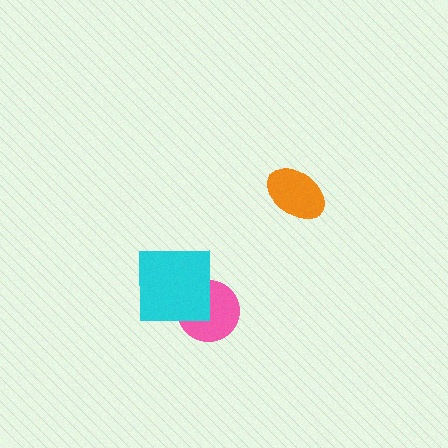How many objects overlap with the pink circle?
1 object overlaps with the pink circle.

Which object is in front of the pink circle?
The cyan square is in front of the pink circle.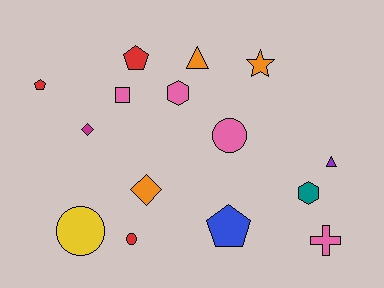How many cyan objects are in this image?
There are no cyan objects.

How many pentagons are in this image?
There are 3 pentagons.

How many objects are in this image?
There are 15 objects.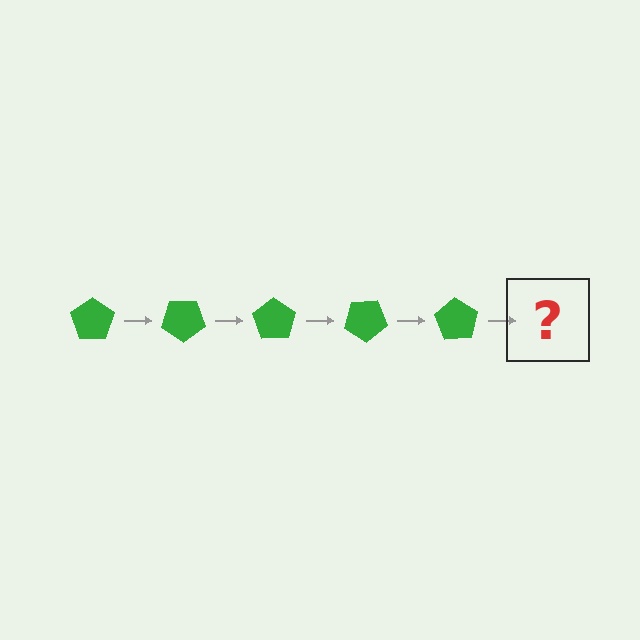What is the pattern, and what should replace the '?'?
The pattern is that the pentagon rotates 35 degrees each step. The '?' should be a green pentagon rotated 175 degrees.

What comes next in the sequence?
The next element should be a green pentagon rotated 175 degrees.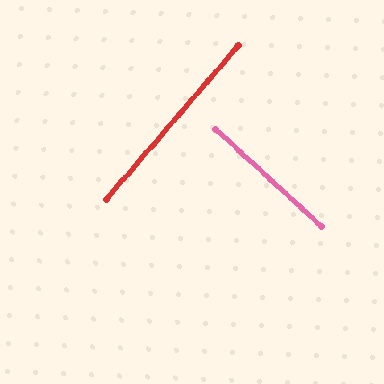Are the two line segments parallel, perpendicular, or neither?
Perpendicular — they meet at approximately 88°.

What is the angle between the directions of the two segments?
Approximately 88 degrees.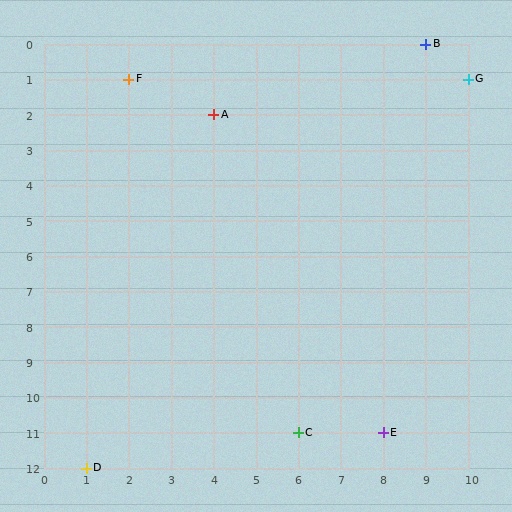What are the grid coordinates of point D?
Point D is at grid coordinates (1, 12).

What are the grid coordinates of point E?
Point E is at grid coordinates (8, 11).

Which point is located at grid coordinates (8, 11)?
Point E is at (8, 11).